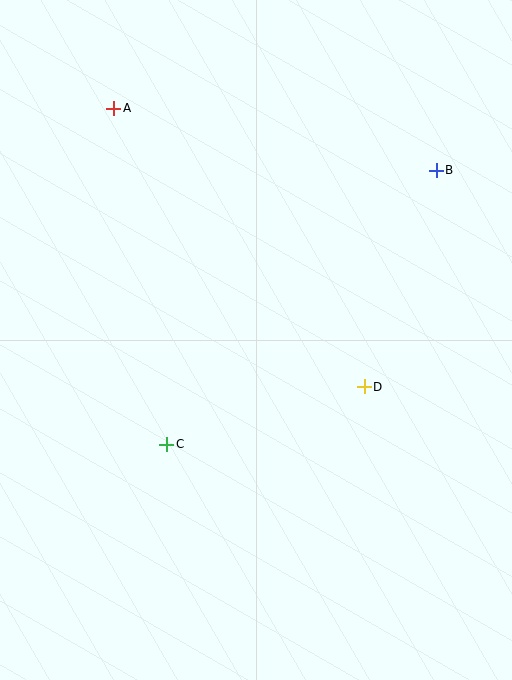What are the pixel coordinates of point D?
Point D is at (364, 387).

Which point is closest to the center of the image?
Point D at (364, 387) is closest to the center.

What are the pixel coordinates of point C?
Point C is at (167, 444).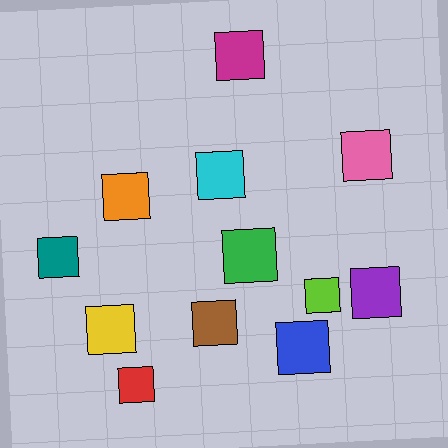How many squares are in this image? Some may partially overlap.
There are 12 squares.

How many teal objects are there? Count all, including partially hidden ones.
There is 1 teal object.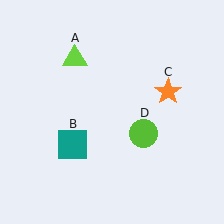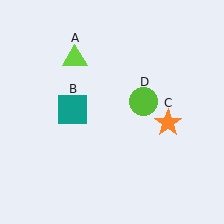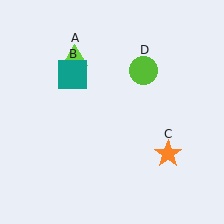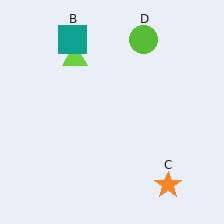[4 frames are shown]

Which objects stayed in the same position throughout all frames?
Lime triangle (object A) remained stationary.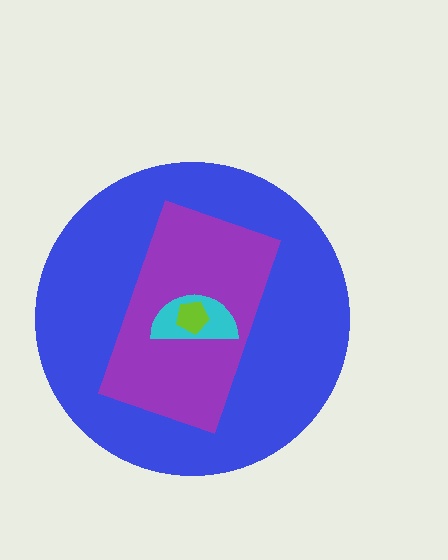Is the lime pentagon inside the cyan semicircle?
Yes.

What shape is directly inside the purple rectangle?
The cyan semicircle.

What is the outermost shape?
The blue circle.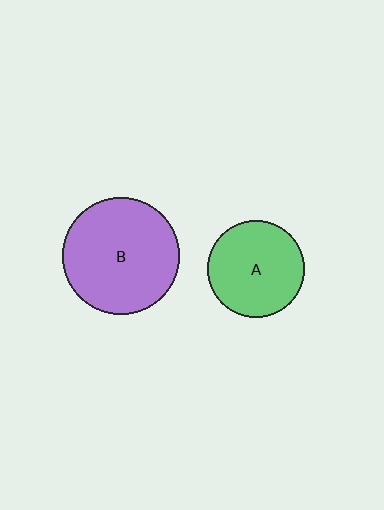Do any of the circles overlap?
No, none of the circles overlap.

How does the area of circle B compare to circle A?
Approximately 1.4 times.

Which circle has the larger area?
Circle B (purple).